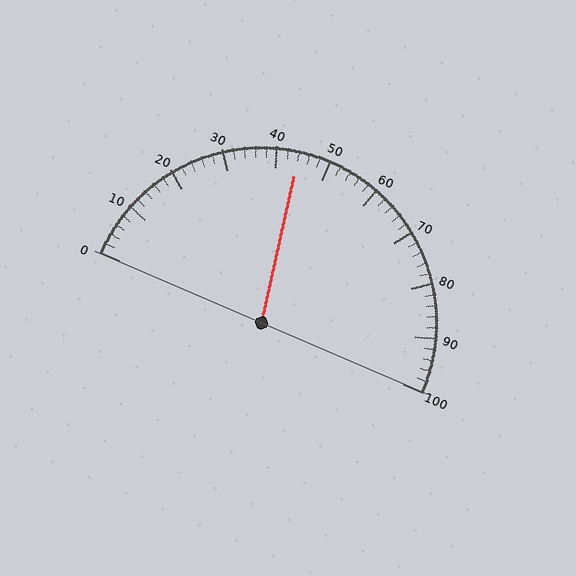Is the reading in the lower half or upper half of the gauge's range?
The reading is in the lower half of the range (0 to 100).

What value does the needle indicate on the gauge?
The needle indicates approximately 44.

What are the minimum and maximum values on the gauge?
The gauge ranges from 0 to 100.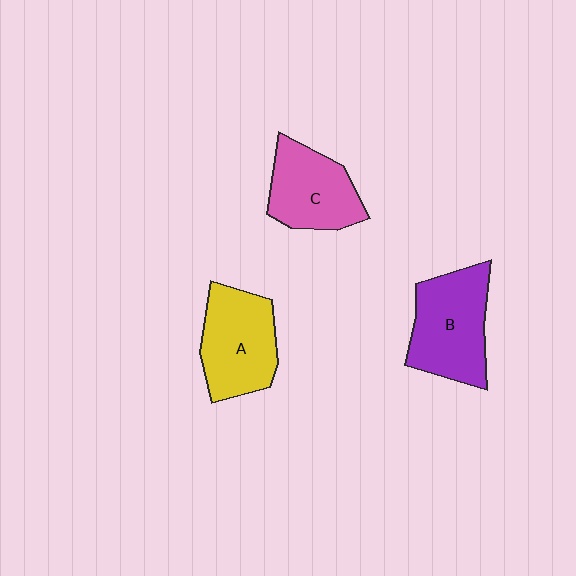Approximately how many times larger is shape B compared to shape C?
Approximately 1.2 times.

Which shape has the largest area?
Shape B (purple).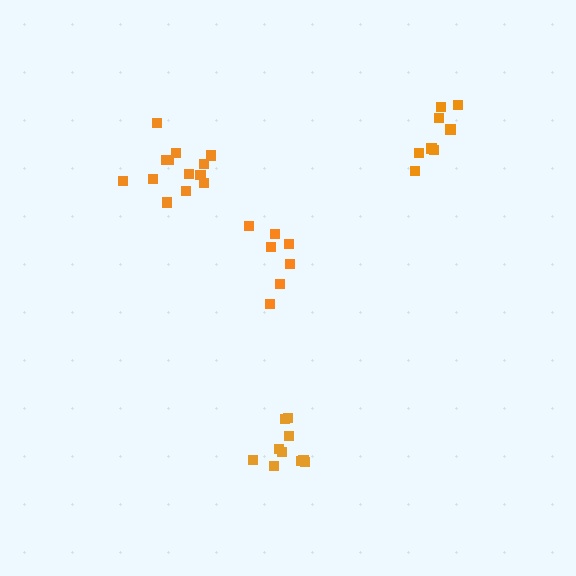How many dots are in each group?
Group 1: 7 dots, Group 2: 10 dots, Group 3: 13 dots, Group 4: 8 dots (38 total).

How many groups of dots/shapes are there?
There are 4 groups.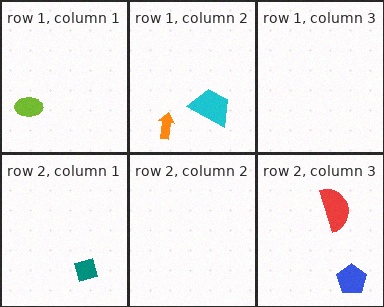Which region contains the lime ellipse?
The row 1, column 1 region.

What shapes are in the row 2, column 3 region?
The blue pentagon, the red semicircle.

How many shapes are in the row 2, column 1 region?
1.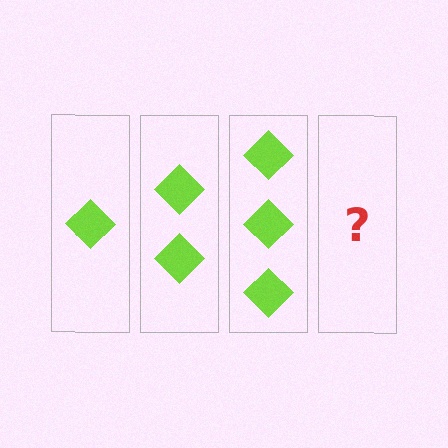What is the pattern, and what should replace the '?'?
The pattern is that each step adds one more diamond. The '?' should be 4 diamonds.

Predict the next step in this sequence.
The next step is 4 diamonds.